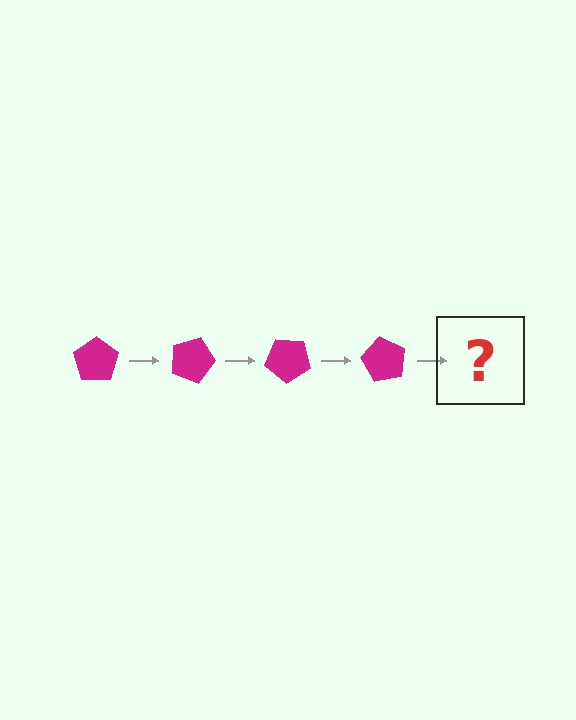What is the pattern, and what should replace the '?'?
The pattern is that the pentagon rotates 20 degrees each step. The '?' should be a magenta pentagon rotated 80 degrees.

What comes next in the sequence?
The next element should be a magenta pentagon rotated 80 degrees.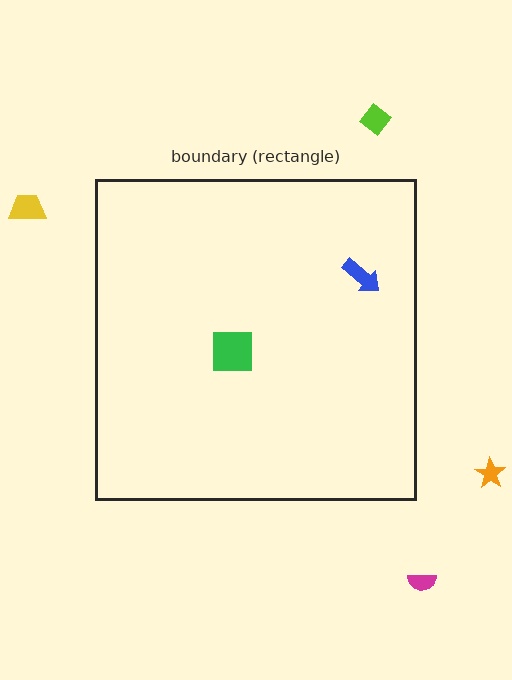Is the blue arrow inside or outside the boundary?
Inside.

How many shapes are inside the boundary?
2 inside, 4 outside.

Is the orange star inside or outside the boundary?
Outside.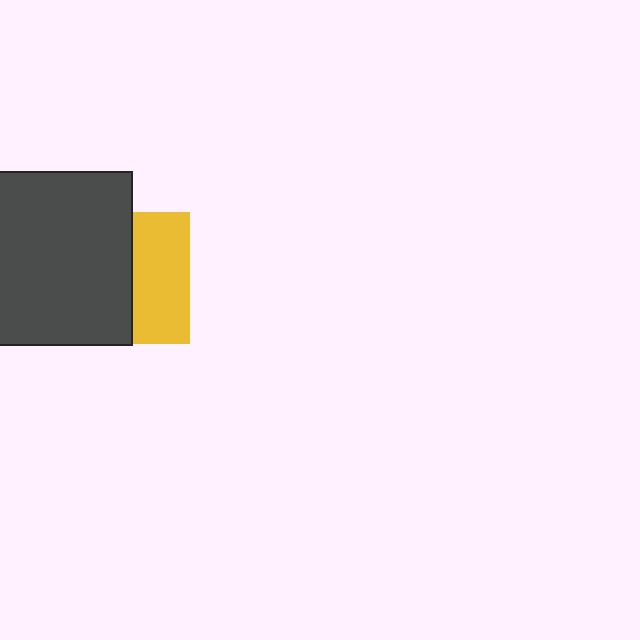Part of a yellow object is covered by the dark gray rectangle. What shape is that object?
It is a square.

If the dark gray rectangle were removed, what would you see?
You would see the complete yellow square.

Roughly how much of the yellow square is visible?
A small part of it is visible (roughly 42%).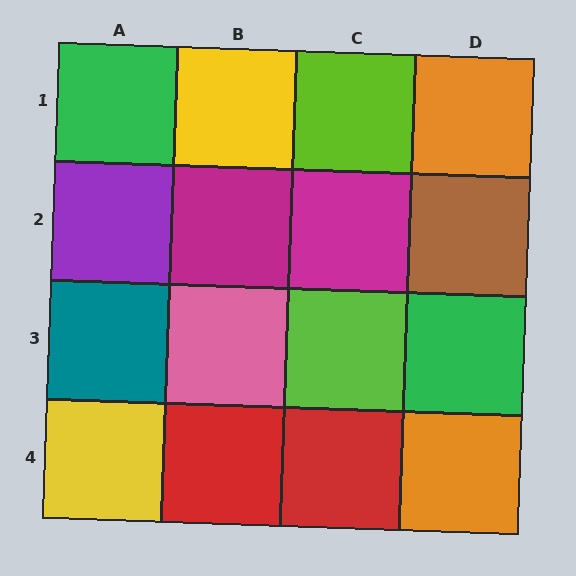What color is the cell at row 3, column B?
Pink.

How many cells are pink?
1 cell is pink.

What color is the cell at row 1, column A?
Green.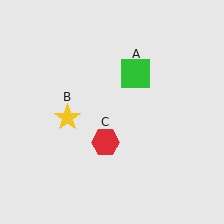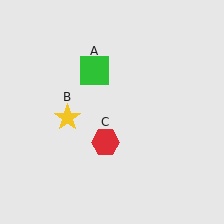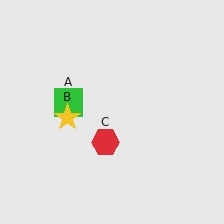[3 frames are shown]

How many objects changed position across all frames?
1 object changed position: green square (object A).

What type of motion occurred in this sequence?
The green square (object A) rotated counterclockwise around the center of the scene.